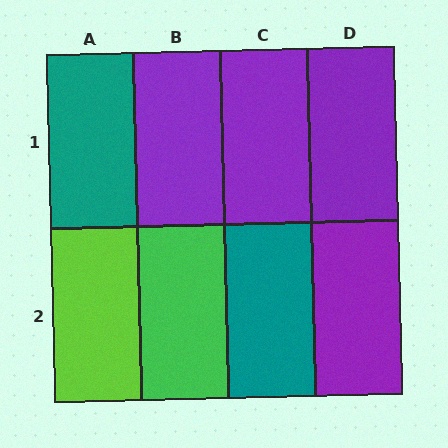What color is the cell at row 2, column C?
Teal.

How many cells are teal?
2 cells are teal.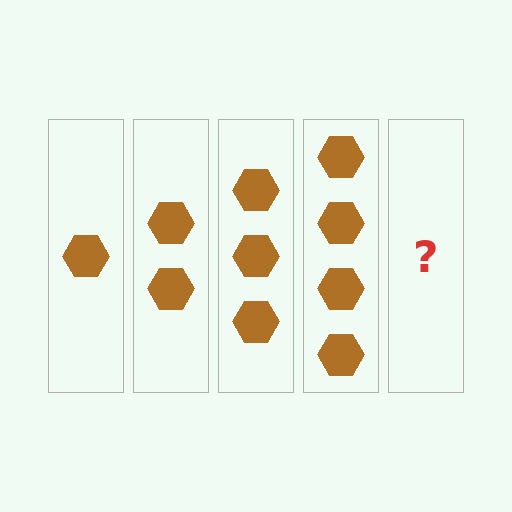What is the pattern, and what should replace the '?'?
The pattern is that each step adds one more hexagon. The '?' should be 5 hexagons.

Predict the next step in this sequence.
The next step is 5 hexagons.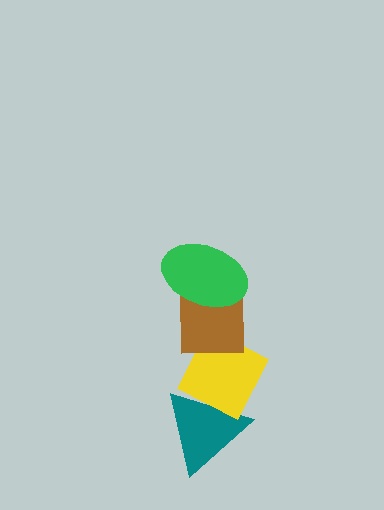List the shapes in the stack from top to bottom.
From top to bottom: the green ellipse, the brown square, the yellow diamond, the teal triangle.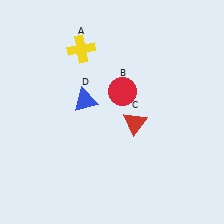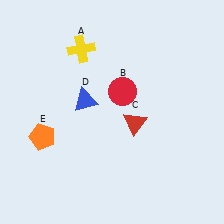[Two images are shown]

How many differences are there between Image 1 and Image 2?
There is 1 difference between the two images.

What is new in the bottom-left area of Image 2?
An orange pentagon (E) was added in the bottom-left area of Image 2.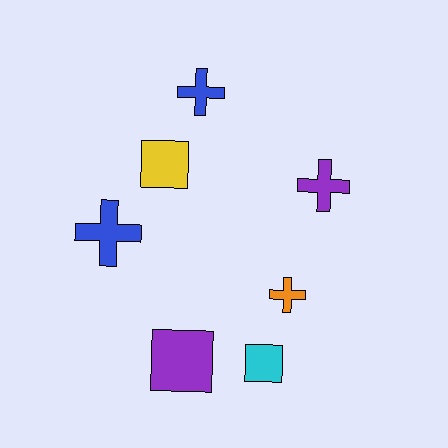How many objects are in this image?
There are 7 objects.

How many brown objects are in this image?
There are no brown objects.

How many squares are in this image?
There are 3 squares.